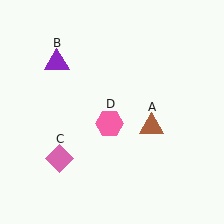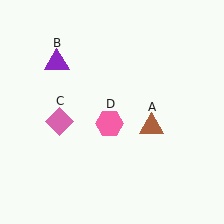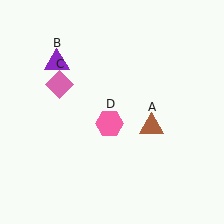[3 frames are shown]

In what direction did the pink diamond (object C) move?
The pink diamond (object C) moved up.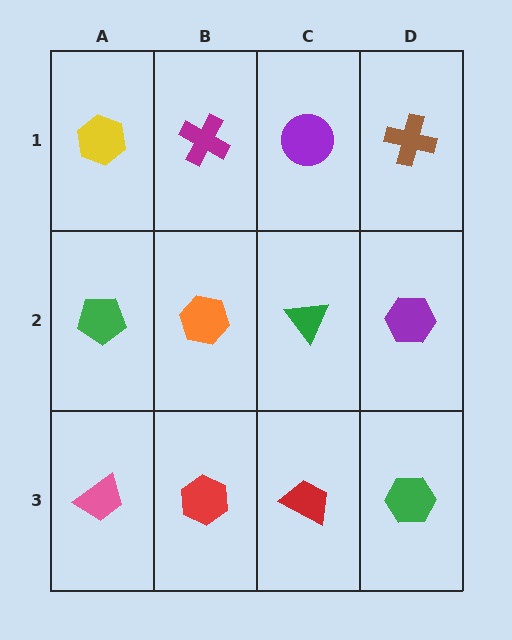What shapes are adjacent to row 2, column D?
A brown cross (row 1, column D), a green hexagon (row 3, column D), a green triangle (row 2, column C).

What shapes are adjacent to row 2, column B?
A magenta cross (row 1, column B), a red hexagon (row 3, column B), a green pentagon (row 2, column A), a green triangle (row 2, column C).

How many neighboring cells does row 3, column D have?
2.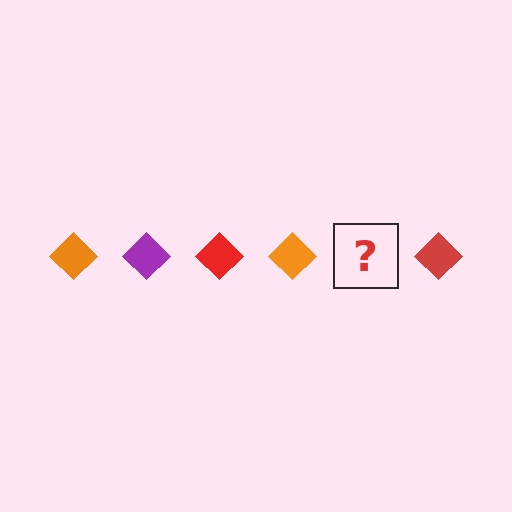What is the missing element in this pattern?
The missing element is a purple diamond.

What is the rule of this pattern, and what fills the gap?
The rule is that the pattern cycles through orange, purple, red diamonds. The gap should be filled with a purple diamond.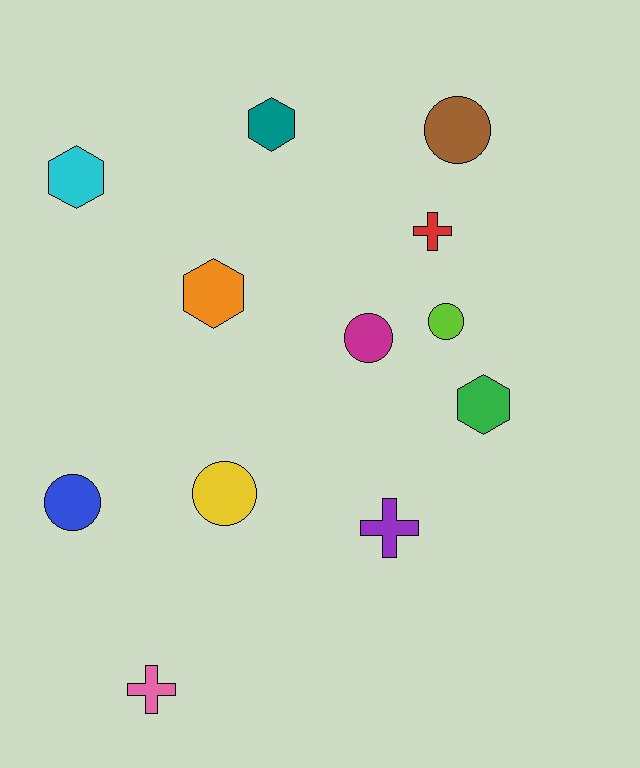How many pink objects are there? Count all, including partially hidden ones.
There is 1 pink object.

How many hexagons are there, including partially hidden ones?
There are 4 hexagons.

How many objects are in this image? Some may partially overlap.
There are 12 objects.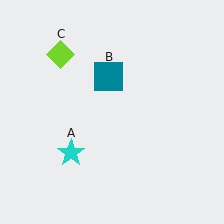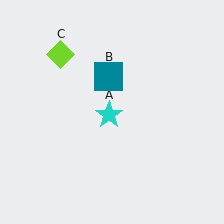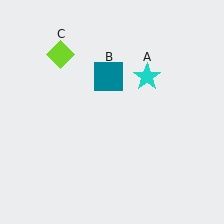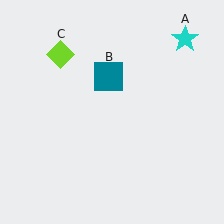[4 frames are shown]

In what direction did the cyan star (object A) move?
The cyan star (object A) moved up and to the right.